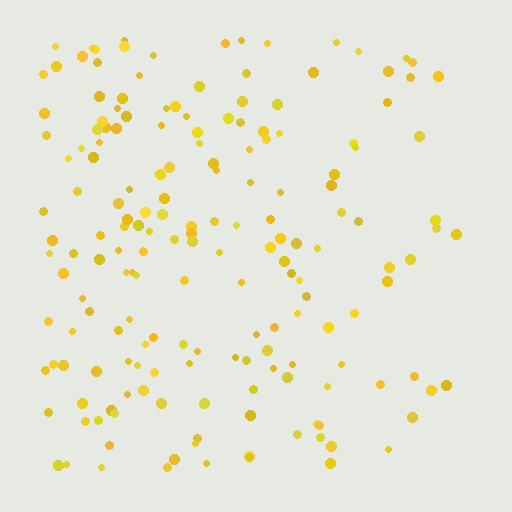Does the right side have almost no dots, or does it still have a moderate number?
Still a moderate number, just noticeably fewer than the left.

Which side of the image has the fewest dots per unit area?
The right.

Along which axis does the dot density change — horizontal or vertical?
Horizontal.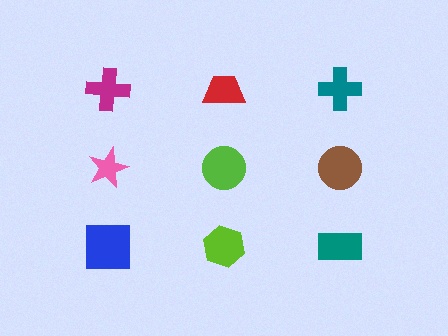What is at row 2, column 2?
A lime circle.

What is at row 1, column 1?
A magenta cross.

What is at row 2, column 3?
A brown circle.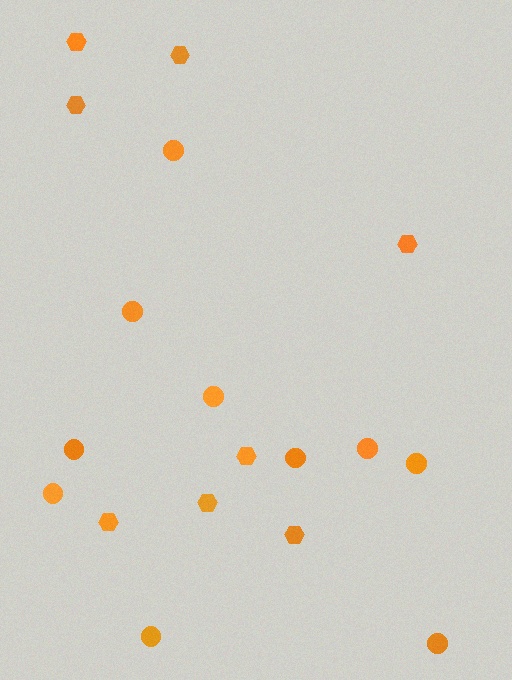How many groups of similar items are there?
There are 2 groups: one group of circles (10) and one group of hexagons (8).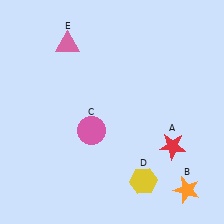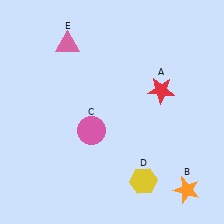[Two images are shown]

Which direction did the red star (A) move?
The red star (A) moved up.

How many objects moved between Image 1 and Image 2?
1 object moved between the two images.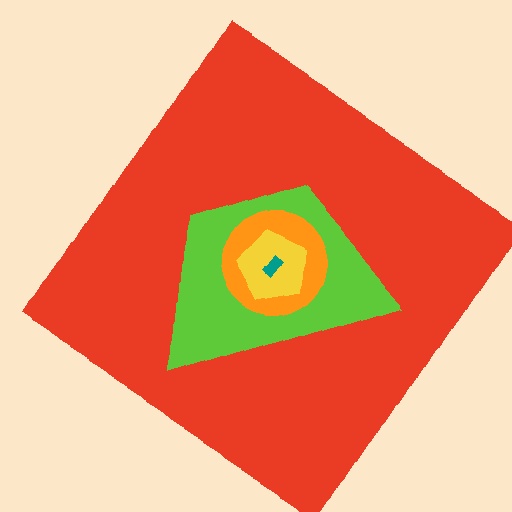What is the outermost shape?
The red diamond.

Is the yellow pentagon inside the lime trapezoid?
Yes.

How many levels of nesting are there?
5.